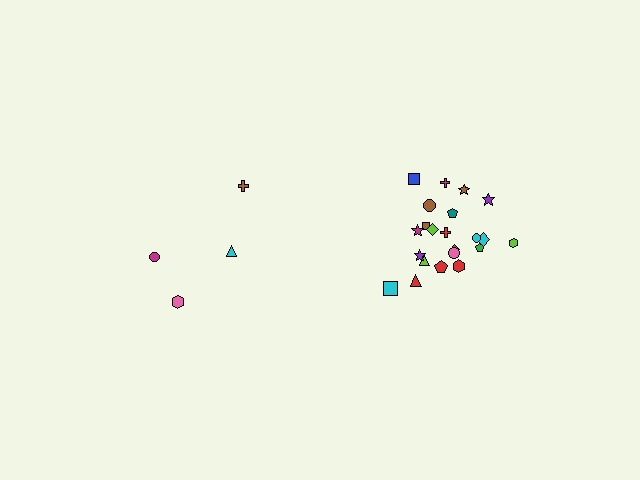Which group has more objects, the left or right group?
The right group.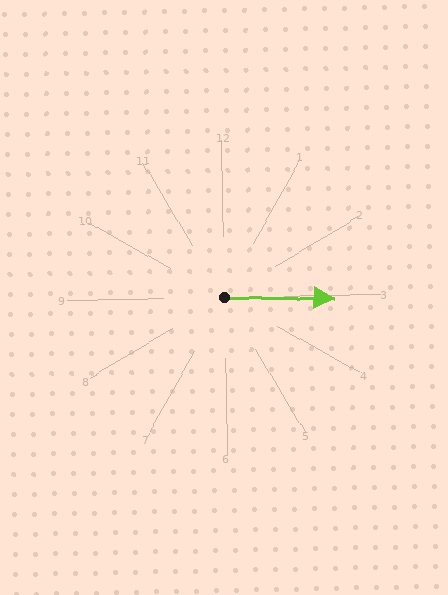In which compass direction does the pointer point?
East.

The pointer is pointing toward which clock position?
Roughly 3 o'clock.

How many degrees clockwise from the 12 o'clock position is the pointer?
Approximately 91 degrees.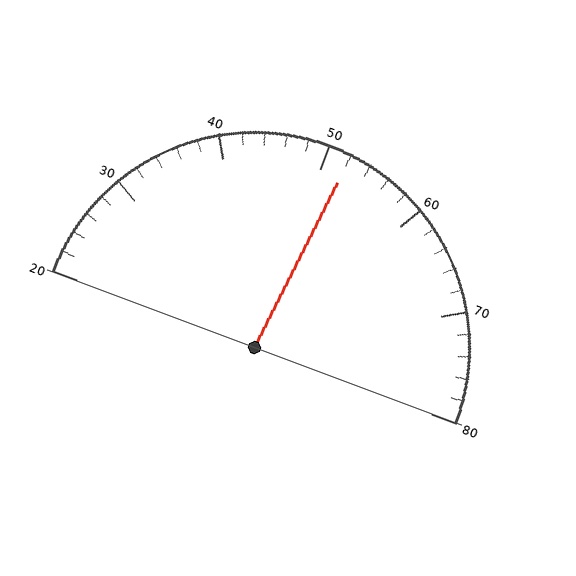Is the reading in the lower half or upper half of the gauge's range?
The reading is in the upper half of the range (20 to 80).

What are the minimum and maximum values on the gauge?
The gauge ranges from 20 to 80.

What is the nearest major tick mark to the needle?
The nearest major tick mark is 50.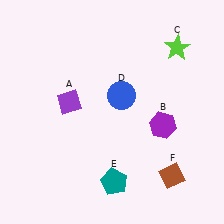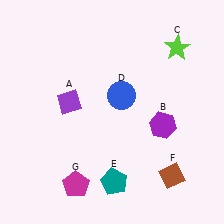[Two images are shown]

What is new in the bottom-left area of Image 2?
A magenta pentagon (G) was added in the bottom-left area of Image 2.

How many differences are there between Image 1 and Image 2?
There is 1 difference between the two images.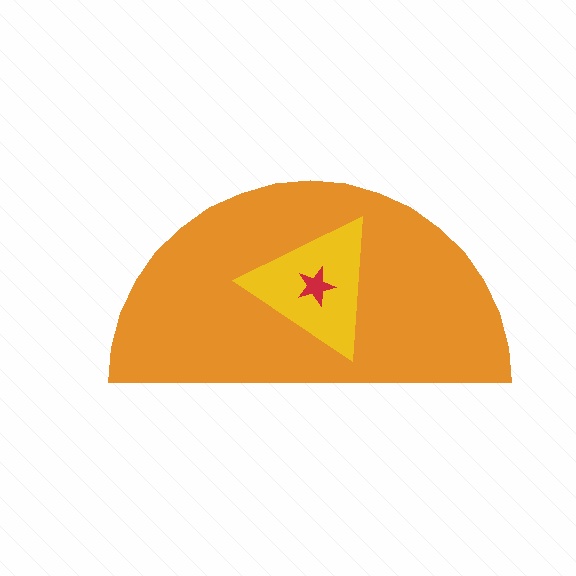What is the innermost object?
The red star.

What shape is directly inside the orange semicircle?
The yellow triangle.